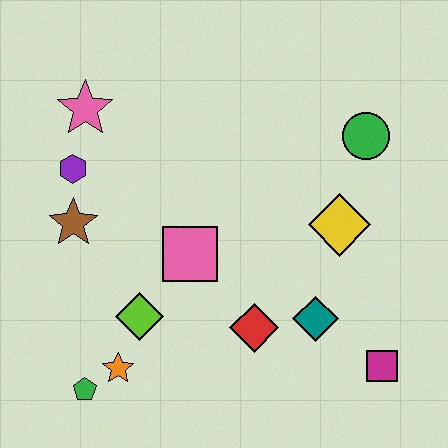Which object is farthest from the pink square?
The magenta square is farthest from the pink square.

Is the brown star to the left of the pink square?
Yes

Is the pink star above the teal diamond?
Yes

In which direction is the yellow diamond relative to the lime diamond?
The yellow diamond is to the right of the lime diamond.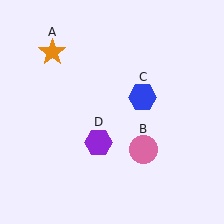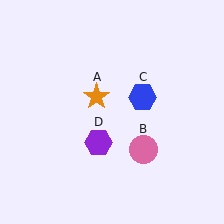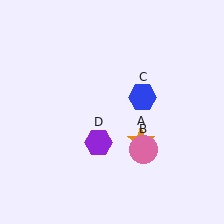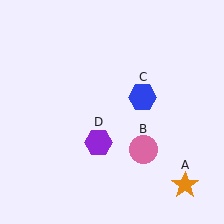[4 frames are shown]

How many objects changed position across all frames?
1 object changed position: orange star (object A).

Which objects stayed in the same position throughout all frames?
Pink circle (object B) and blue hexagon (object C) and purple hexagon (object D) remained stationary.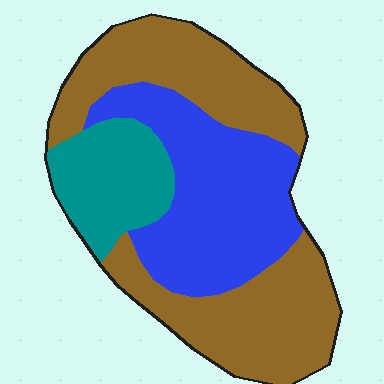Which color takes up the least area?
Teal, at roughly 15%.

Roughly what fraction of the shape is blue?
Blue takes up about one third (1/3) of the shape.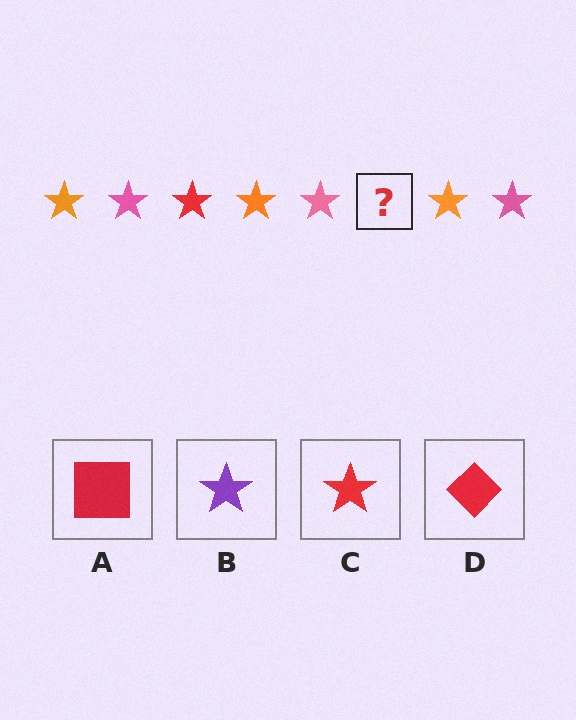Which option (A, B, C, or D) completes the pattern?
C.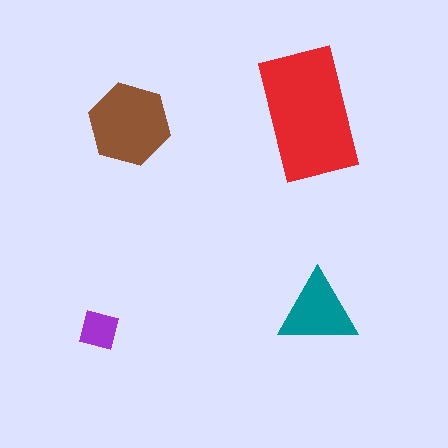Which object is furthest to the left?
The purple square is leftmost.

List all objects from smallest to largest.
The purple square, the teal triangle, the brown hexagon, the red rectangle.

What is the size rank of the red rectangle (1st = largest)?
1st.